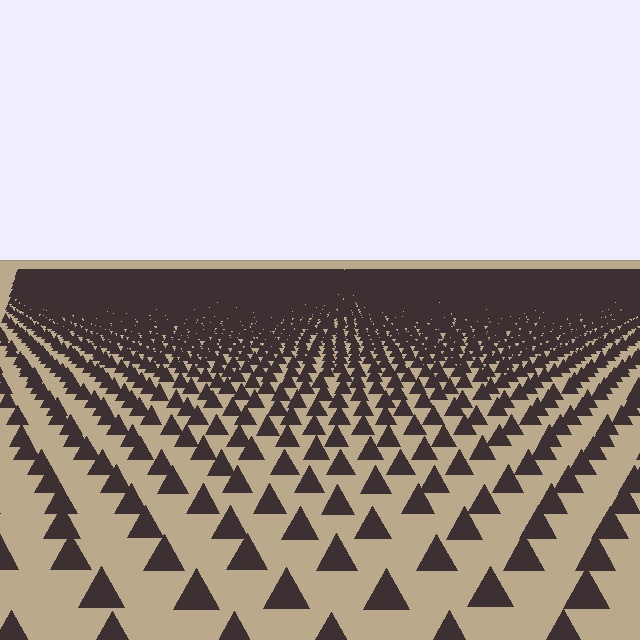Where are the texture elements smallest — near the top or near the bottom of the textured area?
Near the top.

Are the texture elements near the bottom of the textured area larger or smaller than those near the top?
Larger. Near the bottom, elements are closer to the viewer and appear at a bigger on-screen size.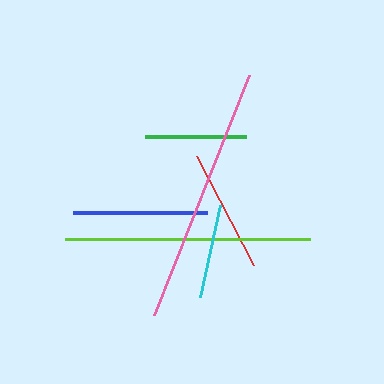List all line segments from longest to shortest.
From longest to shortest: pink, lime, blue, red, green, cyan.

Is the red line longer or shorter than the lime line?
The lime line is longer than the red line.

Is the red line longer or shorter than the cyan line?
The red line is longer than the cyan line.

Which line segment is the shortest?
The cyan line is the shortest at approximately 94 pixels.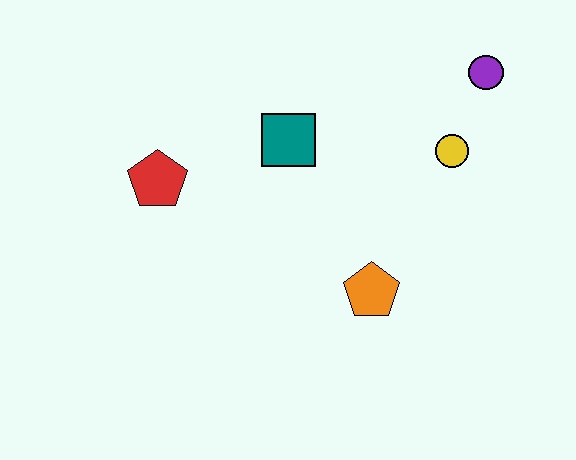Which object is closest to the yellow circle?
The purple circle is closest to the yellow circle.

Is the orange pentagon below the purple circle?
Yes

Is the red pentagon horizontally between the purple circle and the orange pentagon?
No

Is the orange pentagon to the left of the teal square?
No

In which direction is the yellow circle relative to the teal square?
The yellow circle is to the right of the teal square.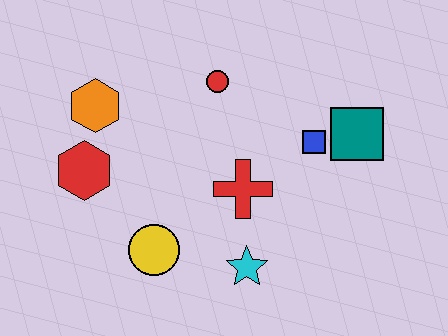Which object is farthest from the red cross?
The orange hexagon is farthest from the red cross.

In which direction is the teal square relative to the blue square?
The teal square is to the right of the blue square.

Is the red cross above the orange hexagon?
No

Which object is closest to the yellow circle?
The cyan star is closest to the yellow circle.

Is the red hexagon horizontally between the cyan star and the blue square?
No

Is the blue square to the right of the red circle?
Yes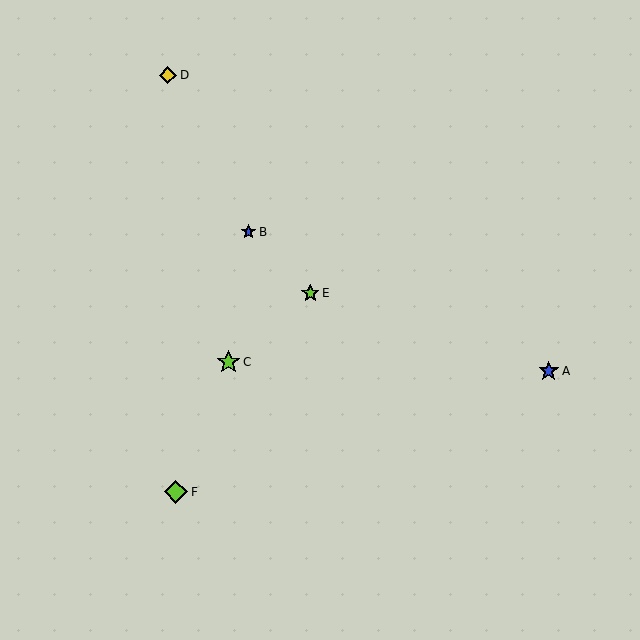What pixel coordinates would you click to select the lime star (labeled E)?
Click at (310, 293) to select the lime star E.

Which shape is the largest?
The lime diamond (labeled F) is the largest.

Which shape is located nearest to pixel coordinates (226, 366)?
The lime star (labeled C) at (228, 362) is nearest to that location.